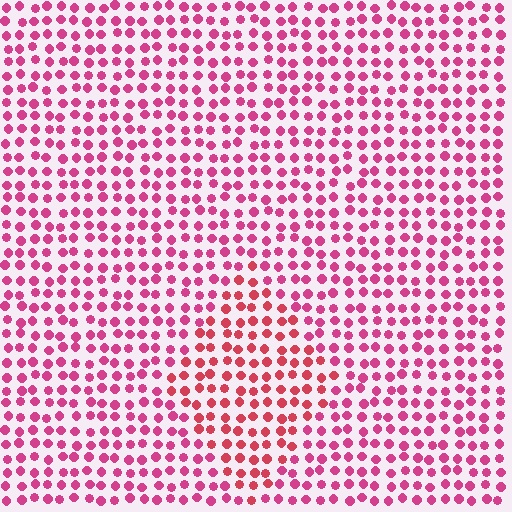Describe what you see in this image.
The image is filled with small magenta elements in a uniform arrangement. A diamond-shaped region is visible where the elements are tinted to a slightly different hue, forming a subtle color boundary.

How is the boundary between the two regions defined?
The boundary is defined purely by a slight shift in hue (about 22 degrees). Spacing, size, and orientation are identical on both sides.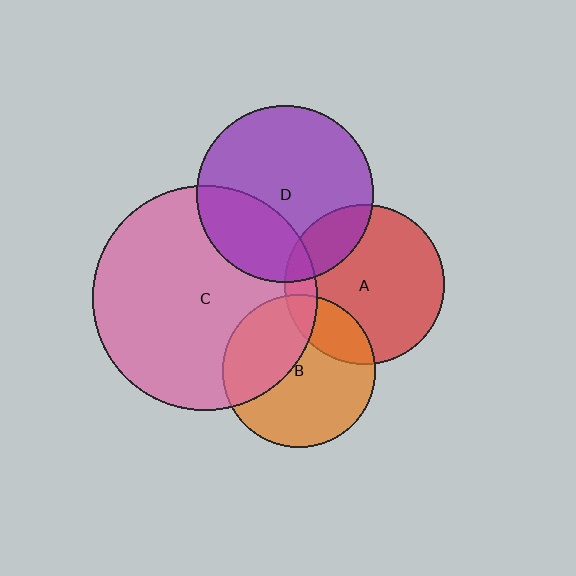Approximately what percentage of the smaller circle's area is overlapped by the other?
Approximately 30%.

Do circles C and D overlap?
Yes.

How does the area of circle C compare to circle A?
Approximately 2.0 times.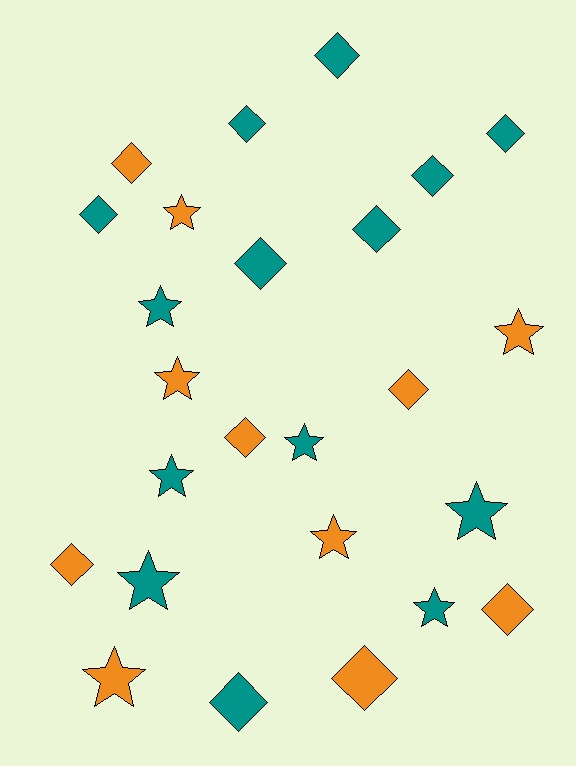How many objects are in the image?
There are 25 objects.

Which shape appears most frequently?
Diamond, with 14 objects.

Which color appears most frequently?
Teal, with 14 objects.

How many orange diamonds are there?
There are 6 orange diamonds.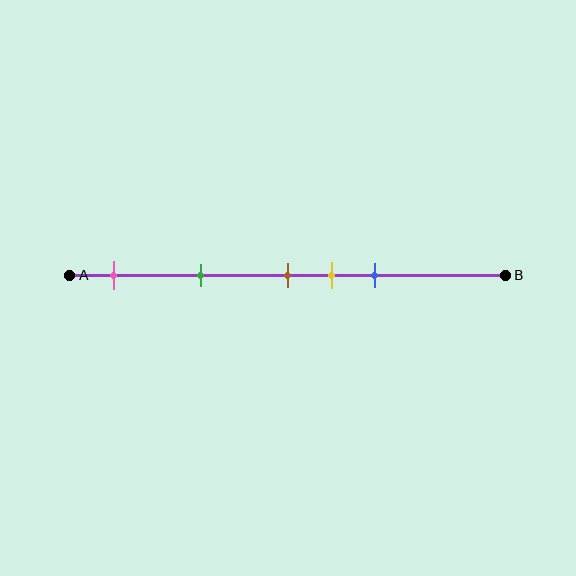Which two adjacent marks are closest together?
The brown and yellow marks are the closest adjacent pair.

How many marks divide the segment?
There are 5 marks dividing the segment.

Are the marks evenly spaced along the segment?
No, the marks are not evenly spaced.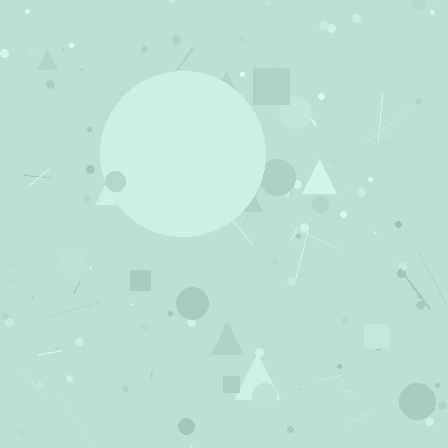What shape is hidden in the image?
A circle is hidden in the image.